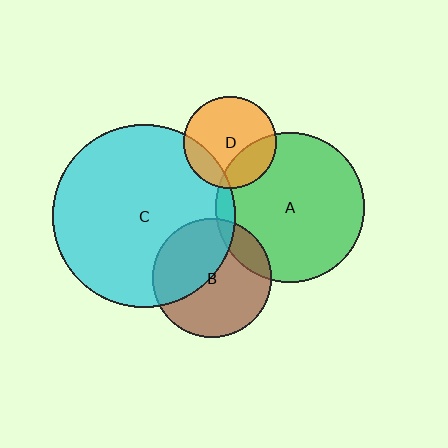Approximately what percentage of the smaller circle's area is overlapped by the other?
Approximately 15%.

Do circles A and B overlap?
Yes.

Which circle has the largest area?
Circle C (cyan).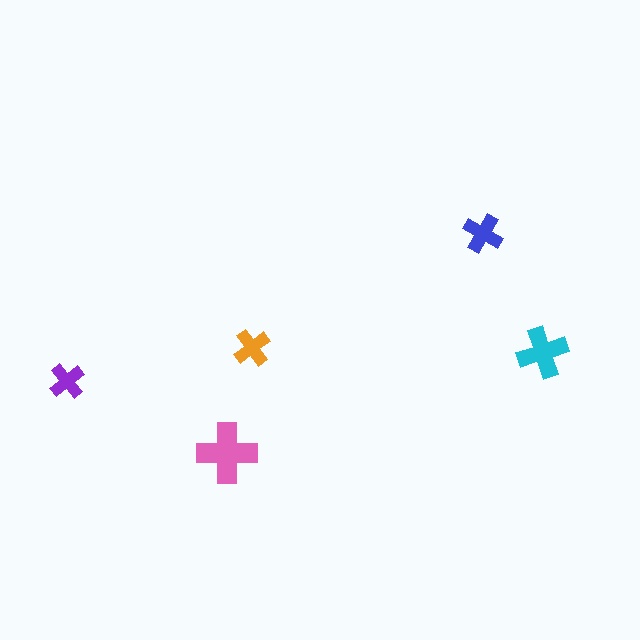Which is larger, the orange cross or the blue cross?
The blue one.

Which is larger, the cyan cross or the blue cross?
The cyan one.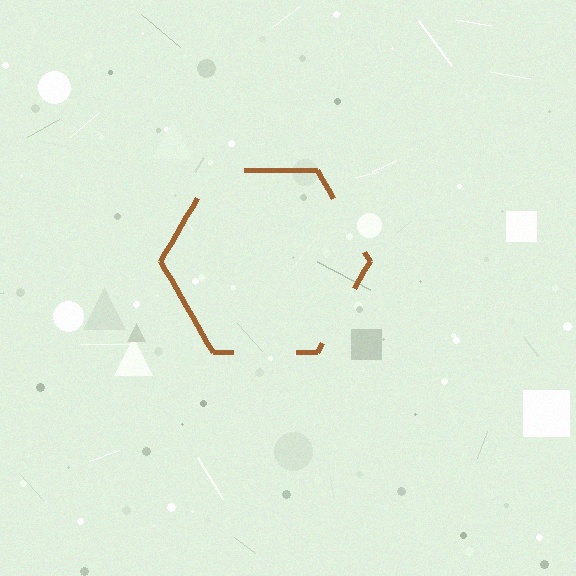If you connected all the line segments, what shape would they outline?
They would outline a hexagon.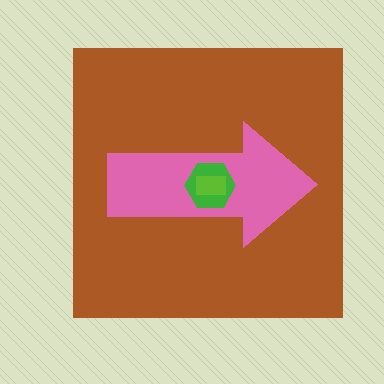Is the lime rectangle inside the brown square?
Yes.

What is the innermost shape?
The lime rectangle.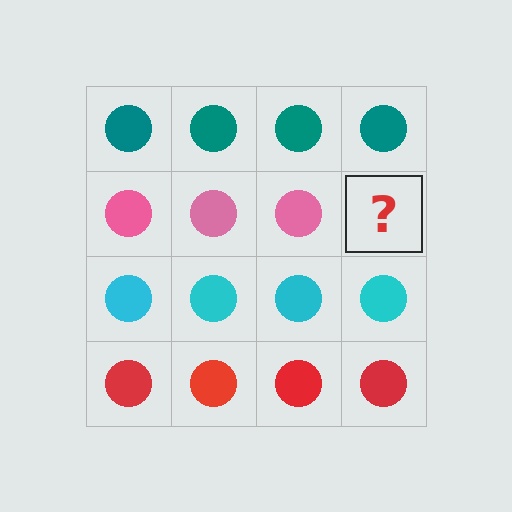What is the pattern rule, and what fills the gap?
The rule is that each row has a consistent color. The gap should be filled with a pink circle.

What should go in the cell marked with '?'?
The missing cell should contain a pink circle.